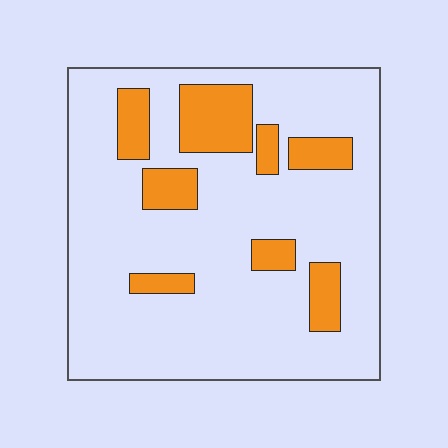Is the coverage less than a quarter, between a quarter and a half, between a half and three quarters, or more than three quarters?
Less than a quarter.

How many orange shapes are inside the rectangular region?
8.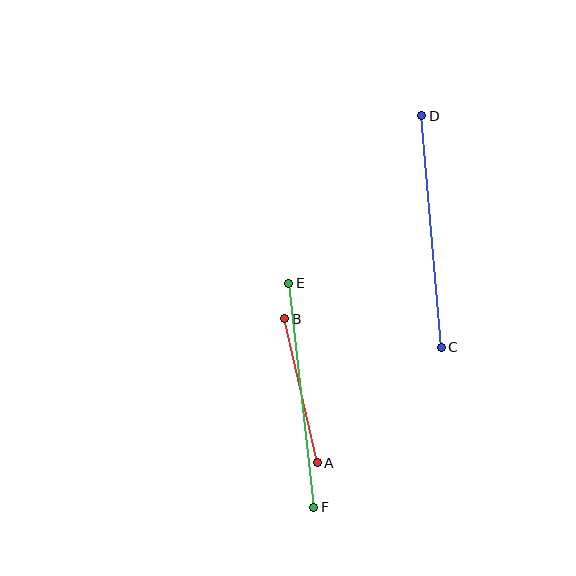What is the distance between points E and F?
The distance is approximately 225 pixels.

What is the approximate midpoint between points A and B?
The midpoint is at approximately (301, 391) pixels.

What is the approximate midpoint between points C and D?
The midpoint is at approximately (431, 231) pixels.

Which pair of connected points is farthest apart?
Points C and D are farthest apart.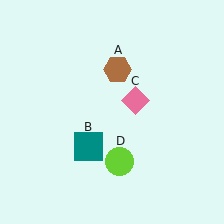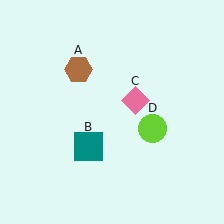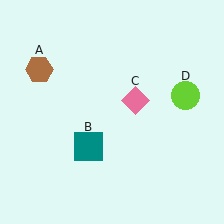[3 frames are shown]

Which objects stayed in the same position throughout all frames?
Teal square (object B) and pink diamond (object C) remained stationary.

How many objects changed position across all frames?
2 objects changed position: brown hexagon (object A), lime circle (object D).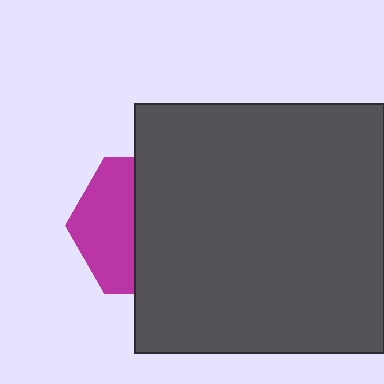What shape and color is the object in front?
The object in front is a dark gray square.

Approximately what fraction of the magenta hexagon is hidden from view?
Roughly 59% of the magenta hexagon is hidden behind the dark gray square.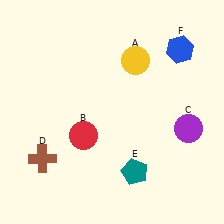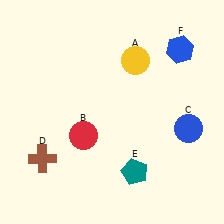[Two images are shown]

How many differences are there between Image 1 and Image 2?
There is 1 difference between the two images.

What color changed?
The circle (C) changed from purple in Image 1 to blue in Image 2.